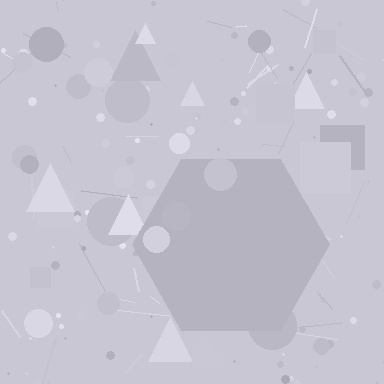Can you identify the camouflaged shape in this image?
The camouflaged shape is a hexagon.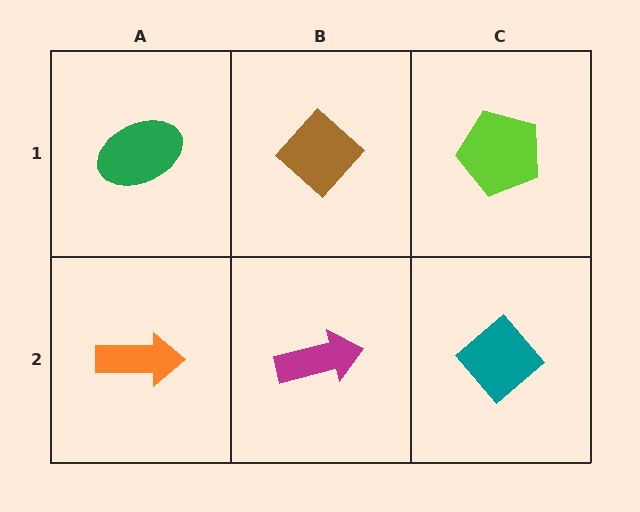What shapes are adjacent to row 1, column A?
An orange arrow (row 2, column A), a brown diamond (row 1, column B).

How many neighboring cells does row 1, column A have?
2.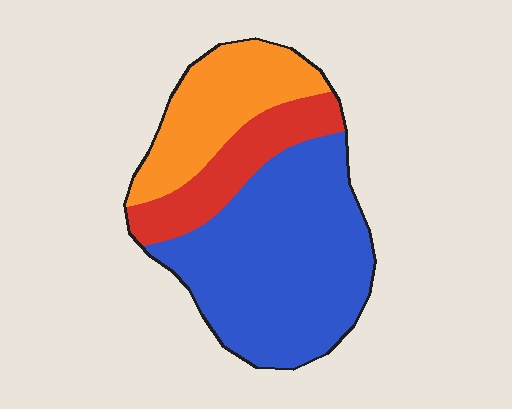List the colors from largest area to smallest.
From largest to smallest: blue, orange, red.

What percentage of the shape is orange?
Orange covers around 25% of the shape.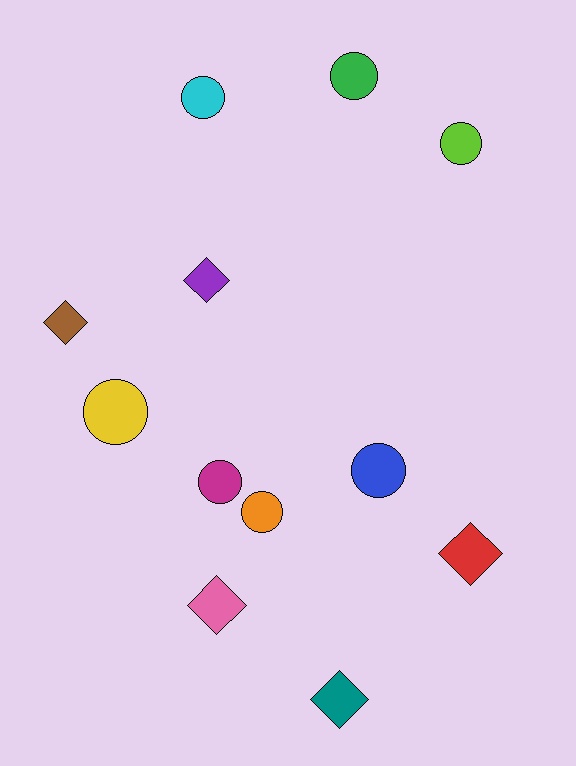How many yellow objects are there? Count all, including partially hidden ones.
There is 1 yellow object.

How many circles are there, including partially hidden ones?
There are 7 circles.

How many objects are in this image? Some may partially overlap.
There are 12 objects.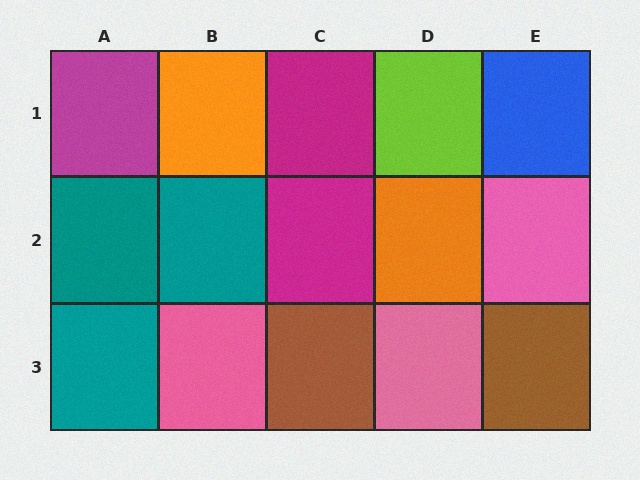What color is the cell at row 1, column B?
Orange.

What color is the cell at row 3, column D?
Pink.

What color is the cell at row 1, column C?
Magenta.